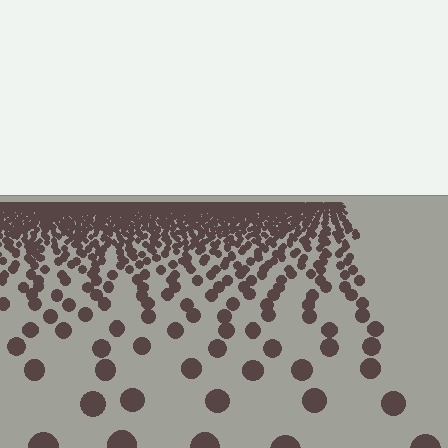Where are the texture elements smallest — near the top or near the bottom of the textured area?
Near the top.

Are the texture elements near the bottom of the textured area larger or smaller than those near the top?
Larger. Near the bottom, elements are closer to the viewer and appear at a bigger on-screen size.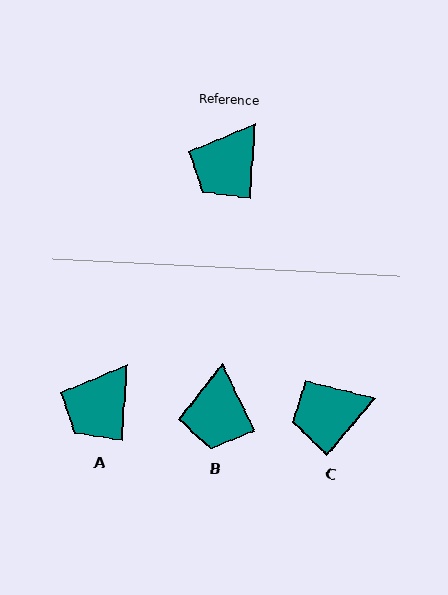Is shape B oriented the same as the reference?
No, it is off by about 29 degrees.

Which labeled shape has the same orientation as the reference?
A.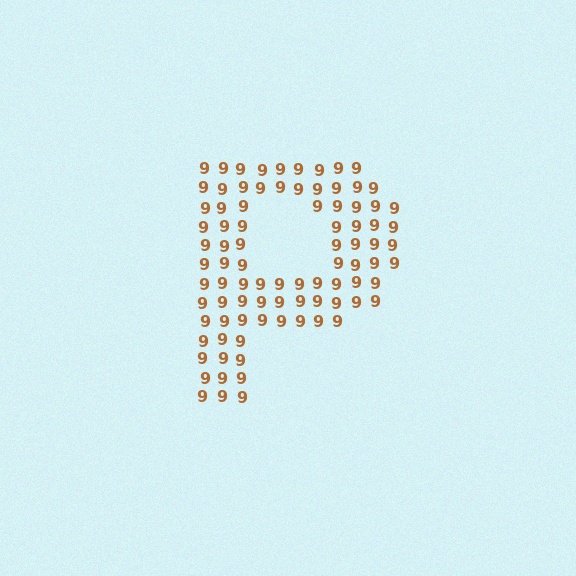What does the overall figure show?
The overall figure shows the letter P.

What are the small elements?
The small elements are digit 9's.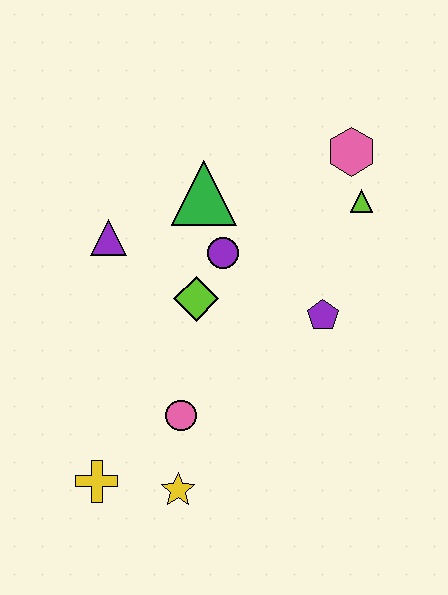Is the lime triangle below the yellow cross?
No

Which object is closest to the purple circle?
The lime diamond is closest to the purple circle.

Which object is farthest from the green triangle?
The yellow cross is farthest from the green triangle.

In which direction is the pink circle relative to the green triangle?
The pink circle is below the green triangle.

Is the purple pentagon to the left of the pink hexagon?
Yes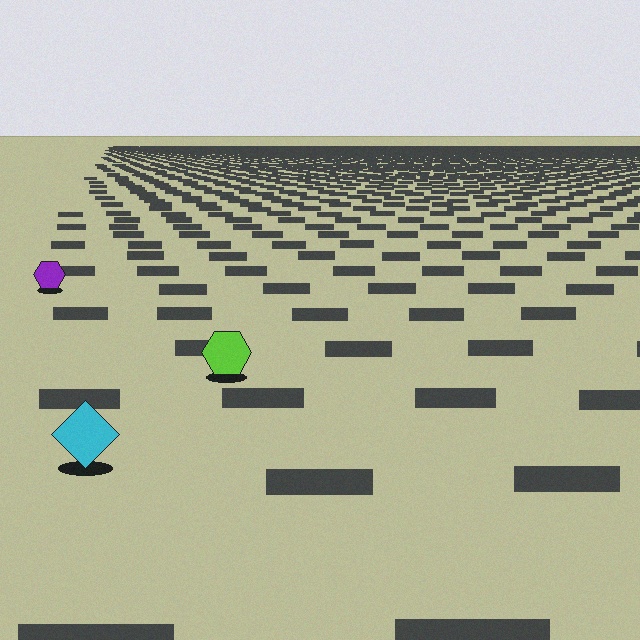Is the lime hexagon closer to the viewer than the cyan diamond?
No. The cyan diamond is closer — you can tell from the texture gradient: the ground texture is coarser near it.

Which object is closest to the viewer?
The cyan diamond is closest. The texture marks near it are larger and more spread out.